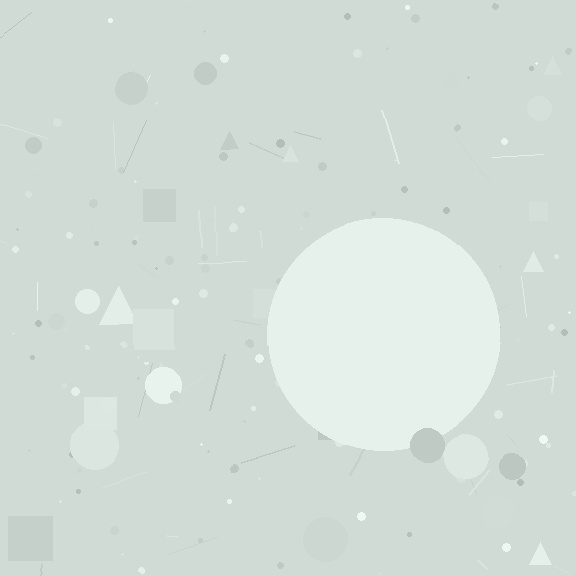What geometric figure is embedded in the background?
A circle is embedded in the background.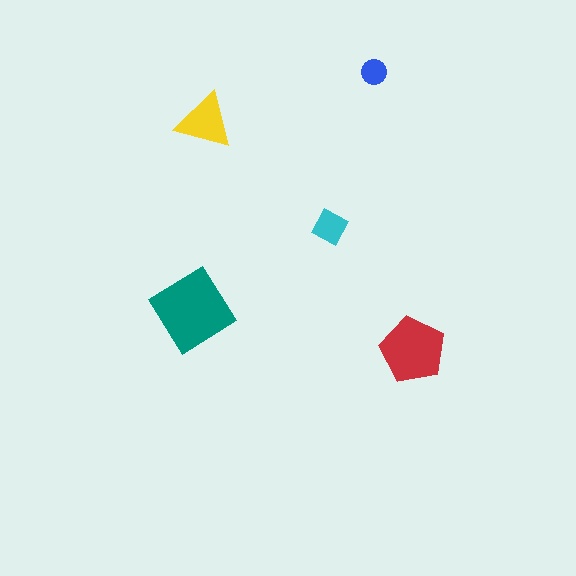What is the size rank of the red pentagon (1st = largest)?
2nd.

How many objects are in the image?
There are 5 objects in the image.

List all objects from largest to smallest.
The teal diamond, the red pentagon, the yellow triangle, the cyan square, the blue circle.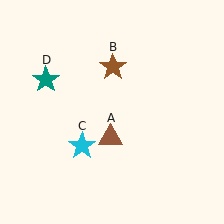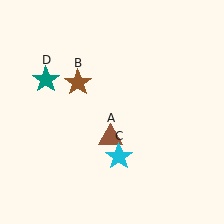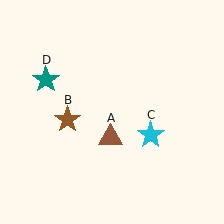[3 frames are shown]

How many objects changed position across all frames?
2 objects changed position: brown star (object B), cyan star (object C).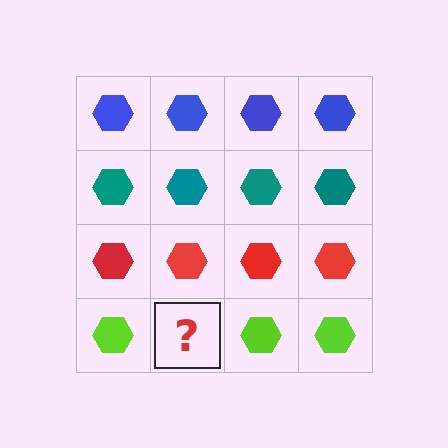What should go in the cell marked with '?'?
The missing cell should contain a lime hexagon.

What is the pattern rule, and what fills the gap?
The rule is that each row has a consistent color. The gap should be filled with a lime hexagon.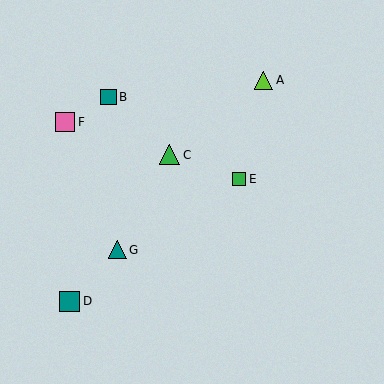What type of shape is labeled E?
Shape E is a green square.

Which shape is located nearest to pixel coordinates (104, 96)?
The teal square (labeled B) at (108, 97) is nearest to that location.